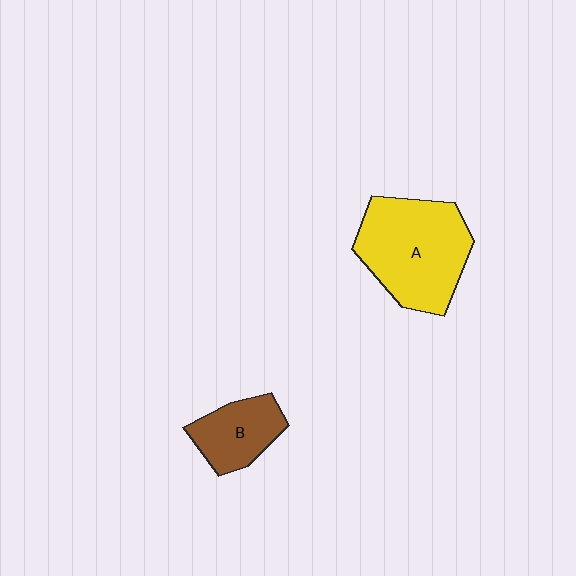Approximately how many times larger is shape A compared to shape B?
Approximately 2.0 times.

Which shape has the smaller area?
Shape B (brown).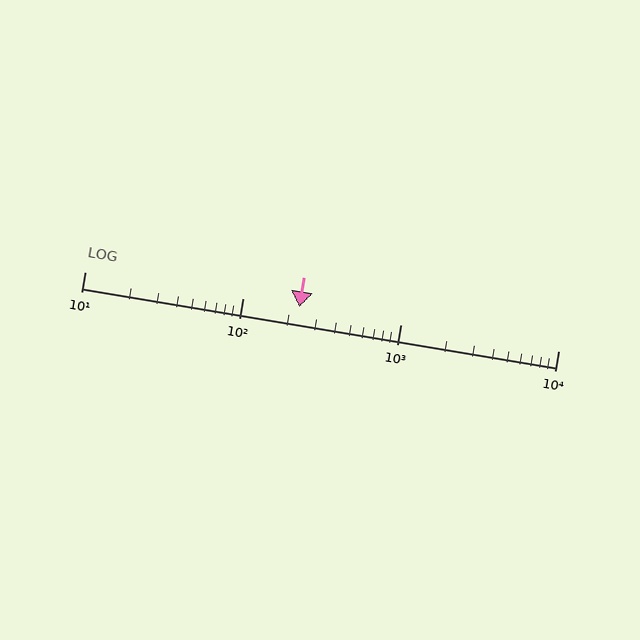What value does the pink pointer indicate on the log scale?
The pointer indicates approximately 230.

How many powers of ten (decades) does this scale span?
The scale spans 3 decades, from 10 to 10000.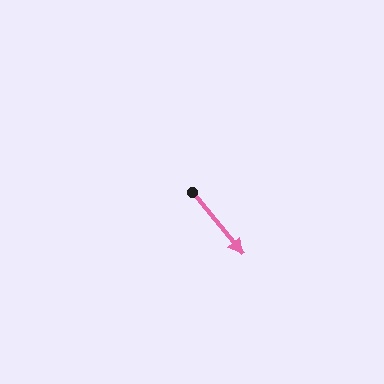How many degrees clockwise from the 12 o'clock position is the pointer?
Approximately 140 degrees.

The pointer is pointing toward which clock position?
Roughly 5 o'clock.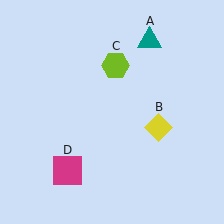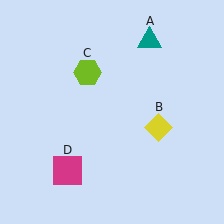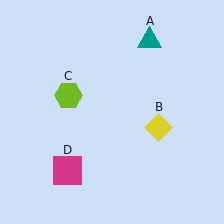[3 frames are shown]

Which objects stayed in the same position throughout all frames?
Teal triangle (object A) and yellow diamond (object B) and magenta square (object D) remained stationary.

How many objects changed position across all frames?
1 object changed position: lime hexagon (object C).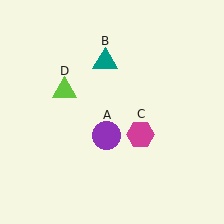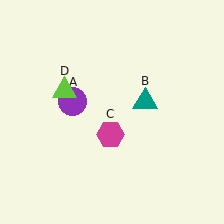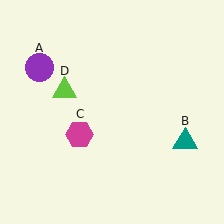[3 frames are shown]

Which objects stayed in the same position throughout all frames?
Lime triangle (object D) remained stationary.